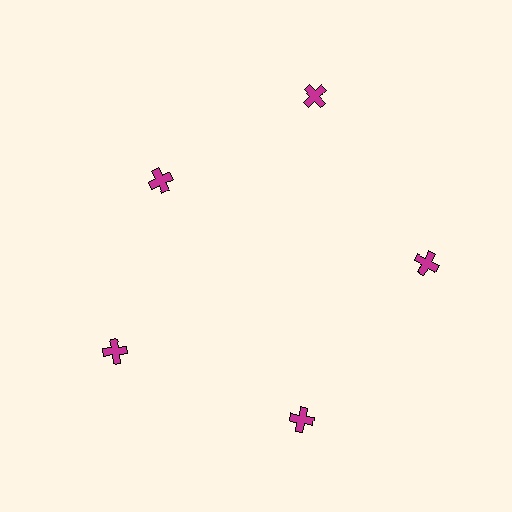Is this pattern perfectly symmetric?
No. The 5 magenta crosses are arranged in a ring, but one element near the 10 o'clock position is pulled inward toward the center, breaking the 5-fold rotational symmetry.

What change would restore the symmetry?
The symmetry would be restored by moving it outward, back onto the ring so that all 5 crosses sit at equal angles and equal distance from the center.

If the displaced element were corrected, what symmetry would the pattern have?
It would have 5-fold rotational symmetry — the pattern would map onto itself every 72 degrees.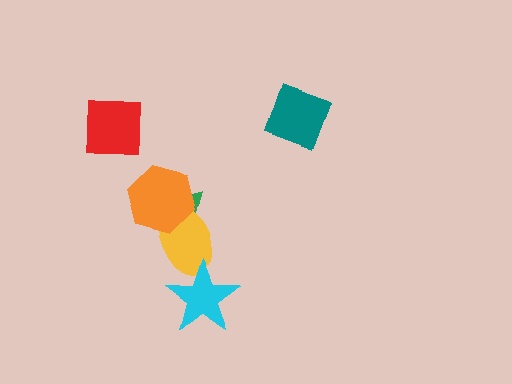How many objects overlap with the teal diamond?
0 objects overlap with the teal diamond.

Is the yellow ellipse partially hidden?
Yes, it is partially covered by another shape.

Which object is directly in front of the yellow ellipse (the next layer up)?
The cyan star is directly in front of the yellow ellipse.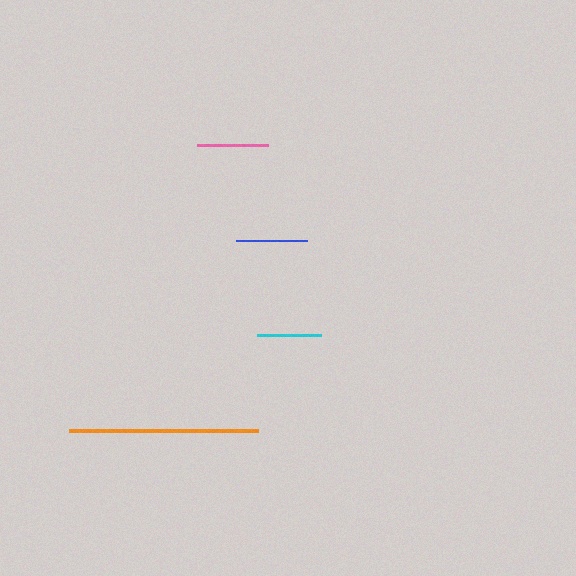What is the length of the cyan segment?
The cyan segment is approximately 64 pixels long.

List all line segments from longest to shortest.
From longest to shortest: orange, pink, blue, cyan.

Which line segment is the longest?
The orange line is the longest at approximately 189 pixels.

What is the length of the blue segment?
The blue segment is approximately 71 pixels long.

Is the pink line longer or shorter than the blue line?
The pink line is longer than the blue line.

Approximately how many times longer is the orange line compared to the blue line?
The orange line is approximately 2.7 times the length of the blue line.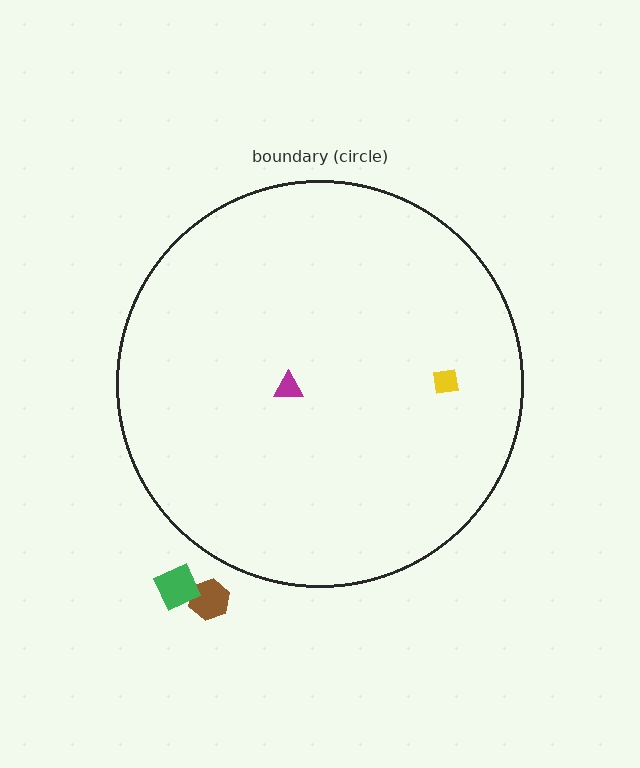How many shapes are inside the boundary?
2 inside, 2 outside.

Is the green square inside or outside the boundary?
Outside.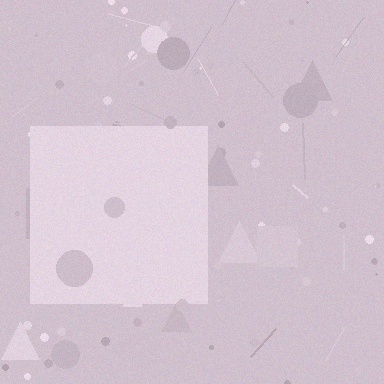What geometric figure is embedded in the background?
A square is embedded in the background.